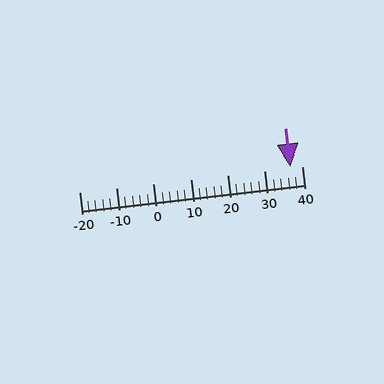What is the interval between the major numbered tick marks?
The major tick marks are spaced 10 units apart.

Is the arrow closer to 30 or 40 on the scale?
The arrow is closer to 40.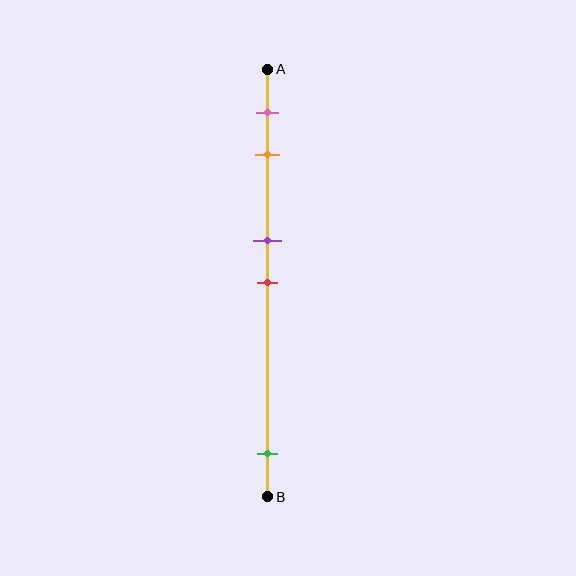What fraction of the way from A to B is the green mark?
The green mark is approximately 90% (0.9) of the way from A to B.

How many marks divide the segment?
There are 5 marks dividing the segment.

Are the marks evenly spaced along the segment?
No, the marks are not evenly spaced.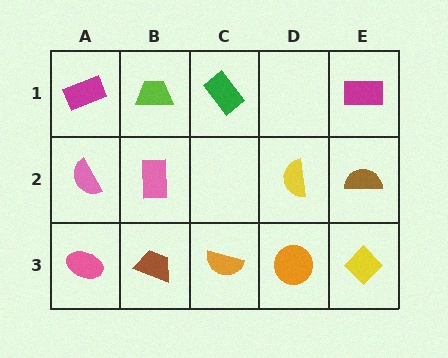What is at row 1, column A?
A magenta rectangle.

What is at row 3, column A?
A pink ellipse.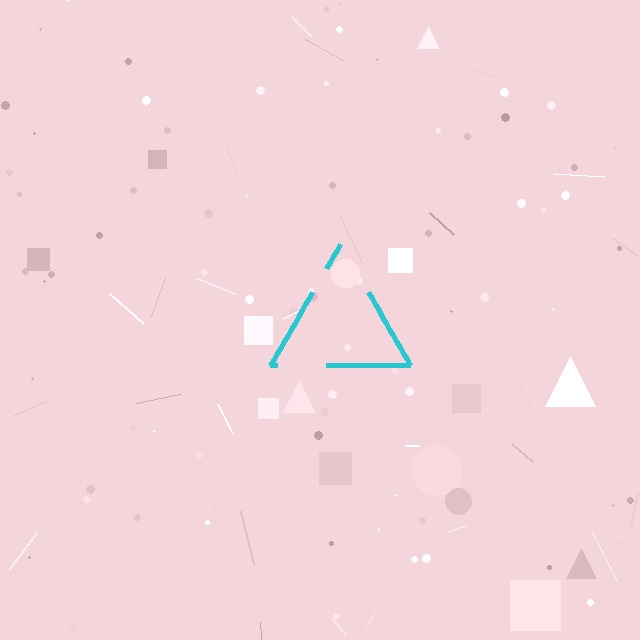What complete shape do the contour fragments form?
The contour fragments form a triangle.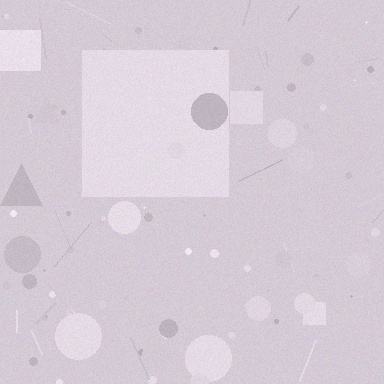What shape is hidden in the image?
A square is hidden in the image.